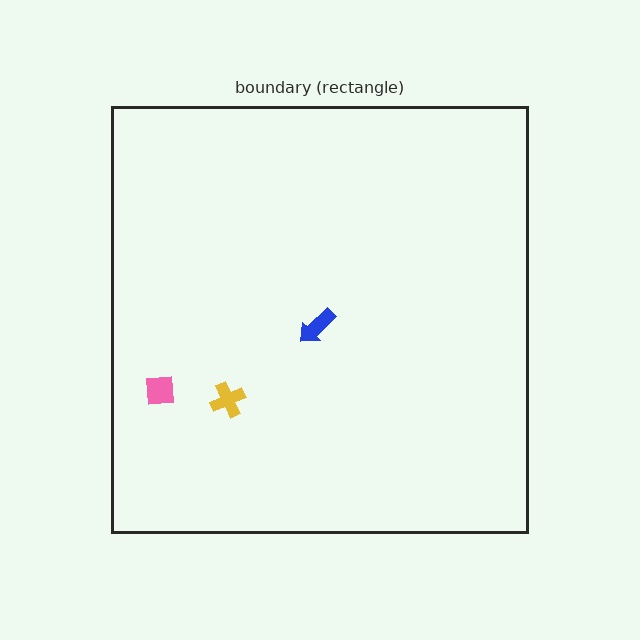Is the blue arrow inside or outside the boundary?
Inside.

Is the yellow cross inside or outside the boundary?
Inside.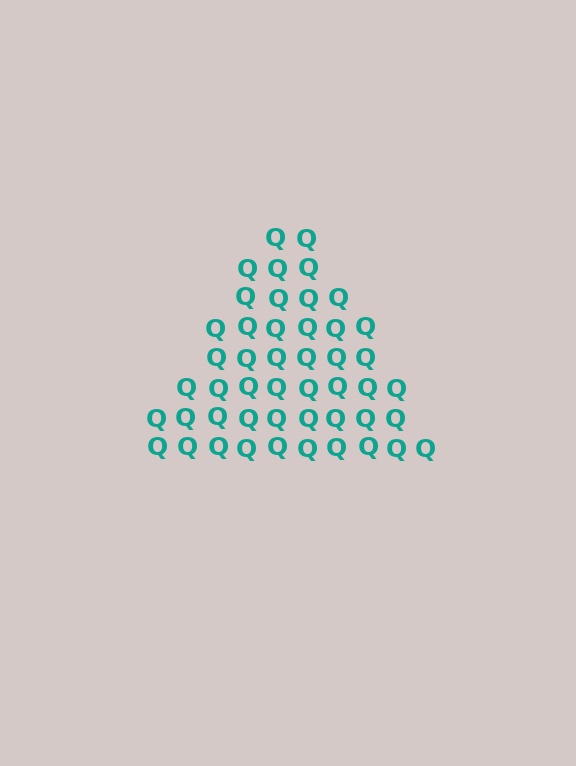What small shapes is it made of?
It is made of small letter Q's.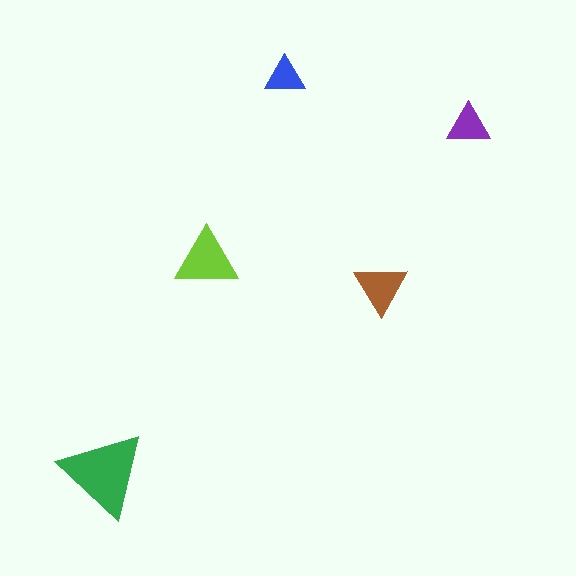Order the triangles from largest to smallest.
the green one, the lime one, the brown one, the purple one, the blue one.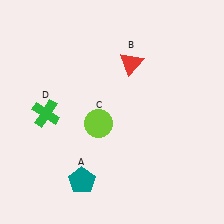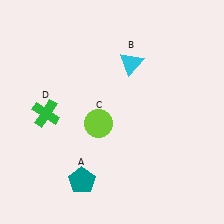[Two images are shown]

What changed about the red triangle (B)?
In Image 1, B is red. In Image 2, it changed to cyan.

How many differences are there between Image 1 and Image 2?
There is 1 difference between the two images.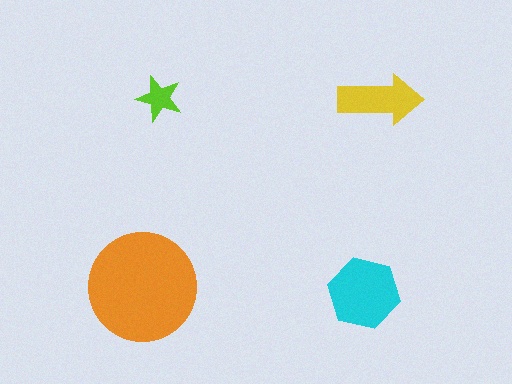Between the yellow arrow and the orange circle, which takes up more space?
The orange circle.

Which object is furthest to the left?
The orange circle is leftmost.